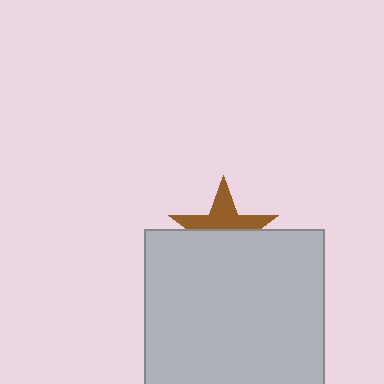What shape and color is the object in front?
The object in front is a light gray rectangle.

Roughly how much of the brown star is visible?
About half of it is visible (roughly 47%).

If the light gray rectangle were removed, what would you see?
You would see the complete brown star.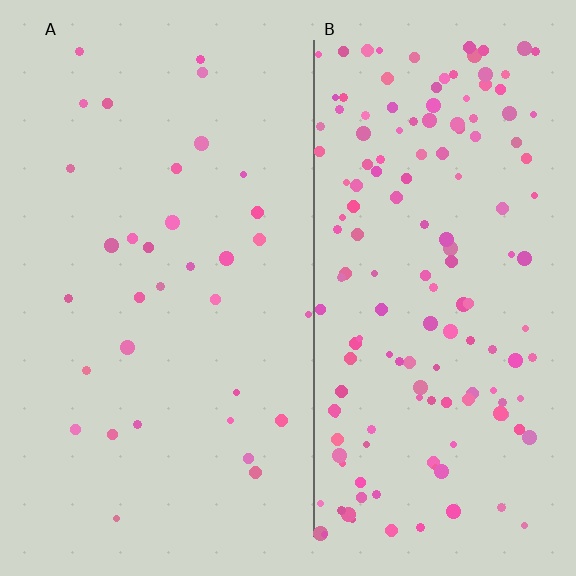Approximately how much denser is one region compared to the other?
Approximately 4.6× — region B over region A.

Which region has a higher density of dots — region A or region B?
B (the right).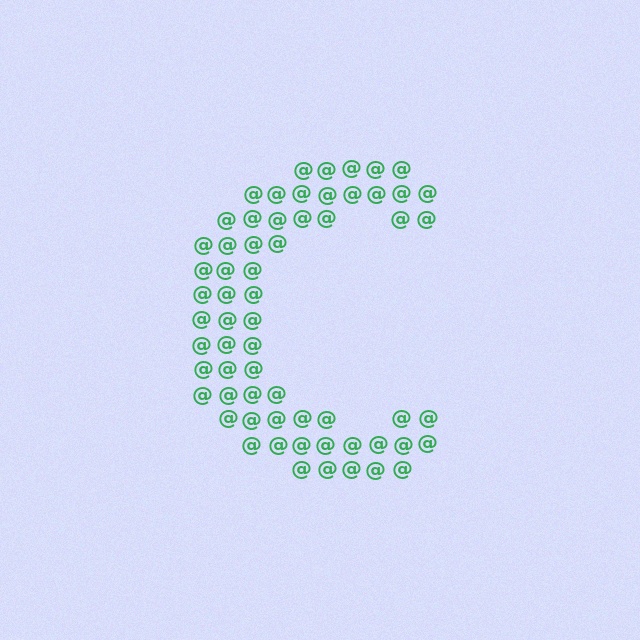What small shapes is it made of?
It is made of small at signs.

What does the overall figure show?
The overall figure shows the letter C.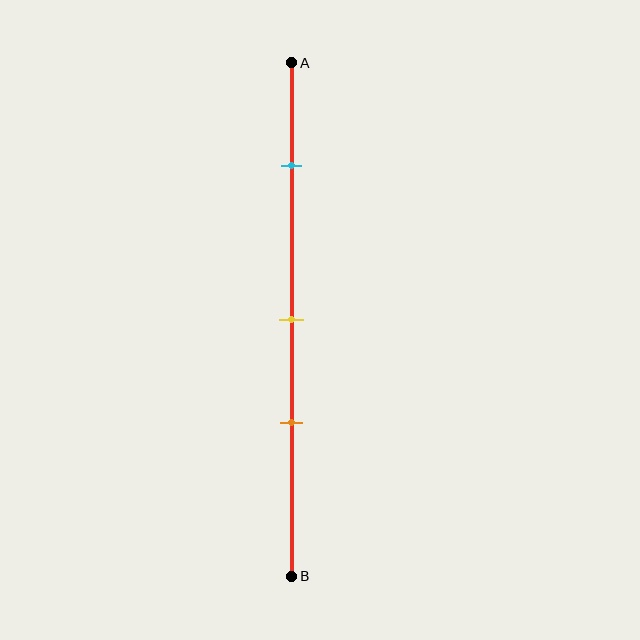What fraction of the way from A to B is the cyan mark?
The cyan mark is approximately 20% (0.2) of the way from A to B.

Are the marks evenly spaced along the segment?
No, the marks are not evenly spaced.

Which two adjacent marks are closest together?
The yellow and orange marks are the closest adjacent pair.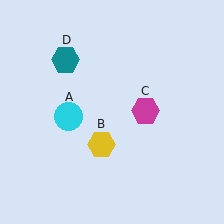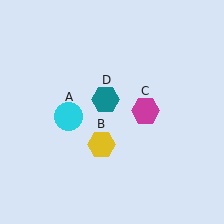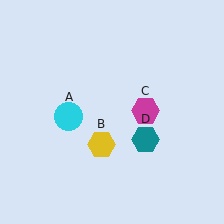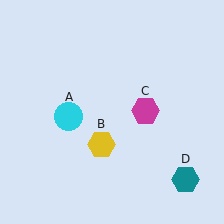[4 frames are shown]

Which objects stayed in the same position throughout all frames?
Cyan circle (object A) and yellow hexagon (object B) and magenta hexagon (object C) remained stationary.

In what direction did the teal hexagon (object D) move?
The teal hexagon (object D) moved down and to the right.